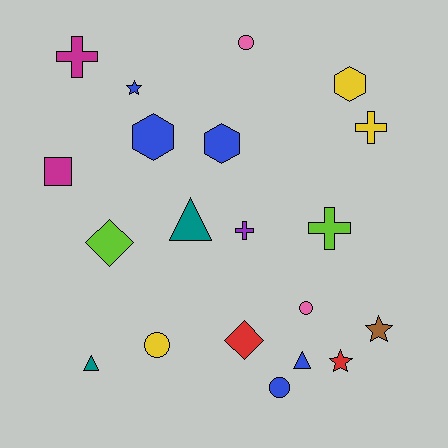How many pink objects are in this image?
There are 2 pink objects.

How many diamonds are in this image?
There are 2 diamonds.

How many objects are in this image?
There are 20 objects.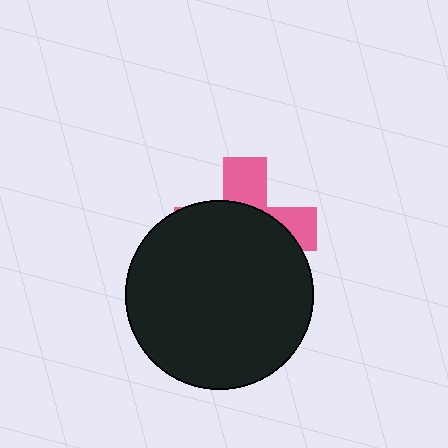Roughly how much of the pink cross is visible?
A small part of it is visible (roughly 32%).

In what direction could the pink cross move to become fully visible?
The pink cross could move up. That would shift it out from behind the black circle entirely.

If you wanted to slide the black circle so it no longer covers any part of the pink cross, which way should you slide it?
Slide it down — that is the most direct way to separate the two shapes.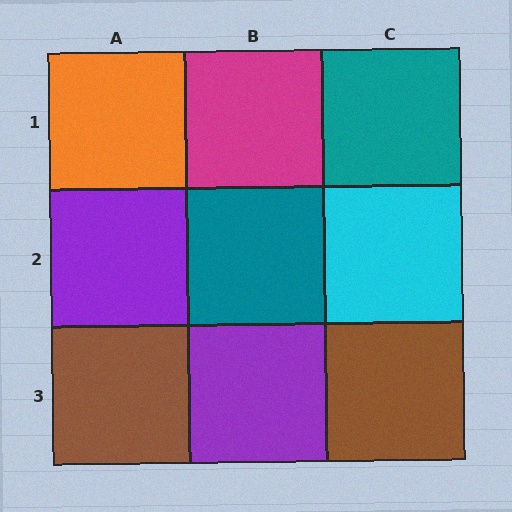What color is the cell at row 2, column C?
Cyan.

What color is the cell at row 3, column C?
Brown.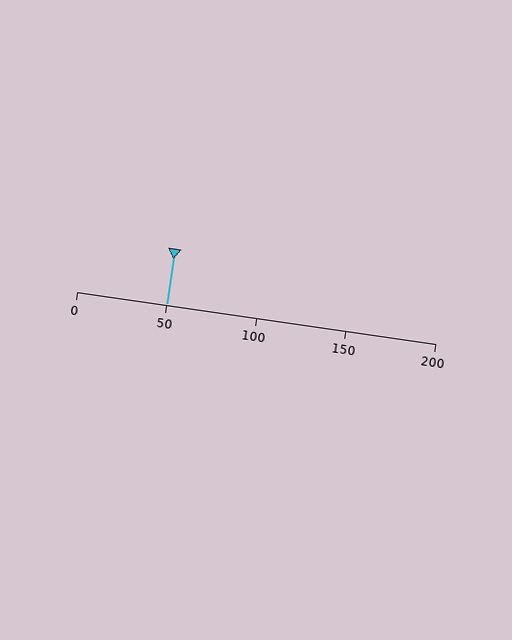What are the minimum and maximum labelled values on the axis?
The axis runs from 0 to 200.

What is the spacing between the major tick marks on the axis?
The major ticks are spaced 50 apart.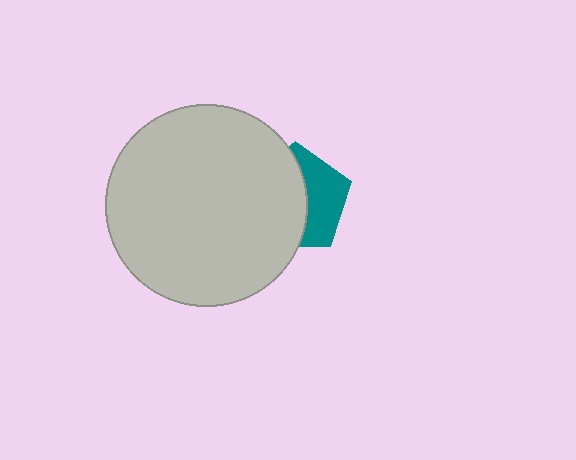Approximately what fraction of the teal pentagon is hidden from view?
Roughly 59% of the teal pentagon is hidden behind the light gray circle.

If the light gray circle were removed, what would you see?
You would see the complete teal pentagon.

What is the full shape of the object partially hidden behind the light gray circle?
The partially hidden object is a teal pentagon.